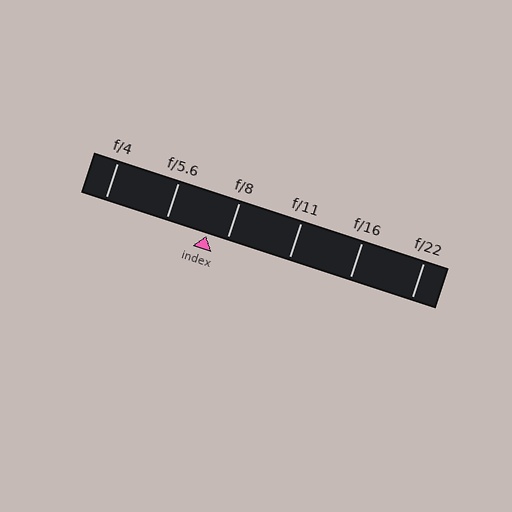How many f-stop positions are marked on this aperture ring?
There are 6 f-stop positions marked.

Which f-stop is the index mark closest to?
The index mark is closest to f/8.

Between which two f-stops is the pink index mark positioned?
The index mark is between f/5.6 and f/8.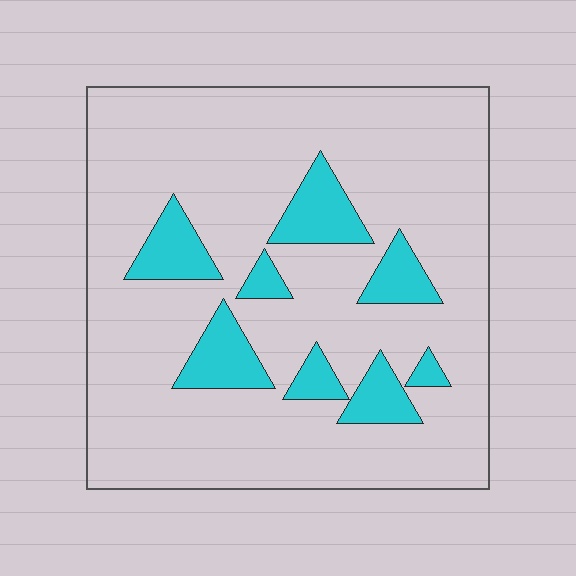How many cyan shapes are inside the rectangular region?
8.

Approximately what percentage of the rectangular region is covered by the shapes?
Approximately 15%.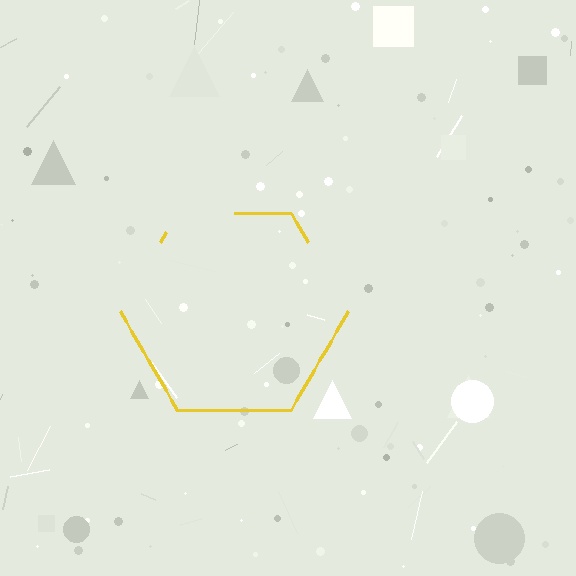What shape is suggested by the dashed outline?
The dashed outline suggests a hexagon.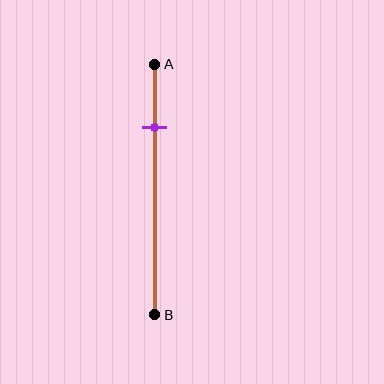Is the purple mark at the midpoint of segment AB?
No, the mark is at about 25% from A, not at the 50% midpoint.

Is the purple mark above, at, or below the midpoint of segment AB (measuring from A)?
The purple mark is above the midpoint of segment AB.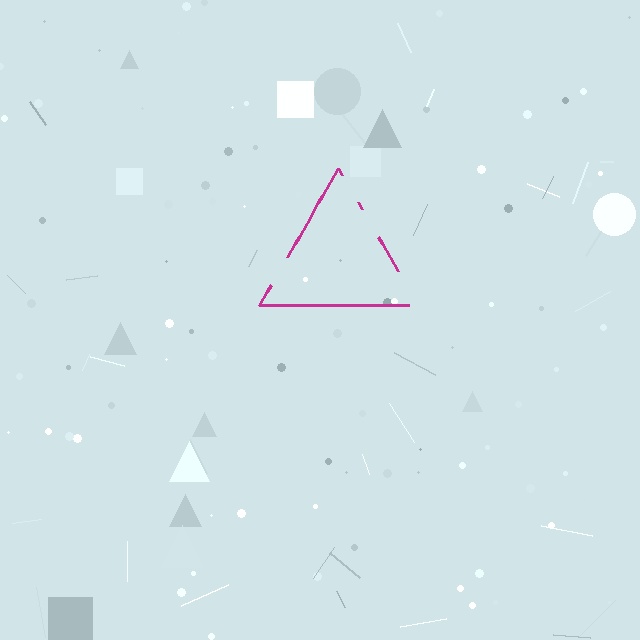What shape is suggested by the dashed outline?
The dashed outline suggests a triangle.